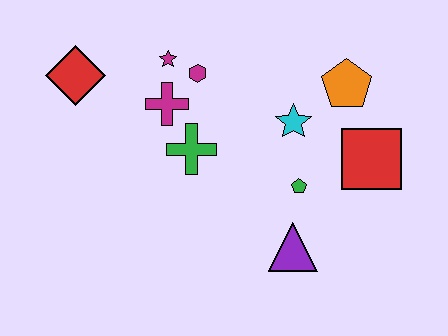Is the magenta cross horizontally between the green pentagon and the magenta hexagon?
No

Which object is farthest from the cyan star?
The red diamond is farthest from the cyan star.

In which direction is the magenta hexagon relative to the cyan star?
The magenta hexagon is to the left of the cyan star.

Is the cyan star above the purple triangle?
Yes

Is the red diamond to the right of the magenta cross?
No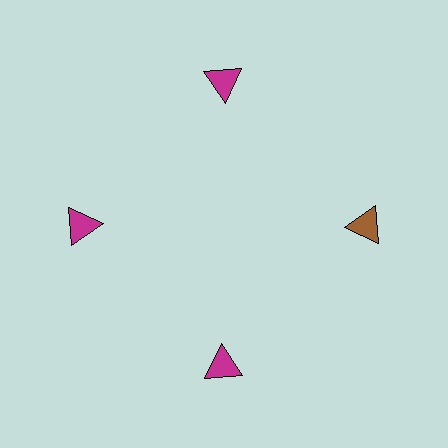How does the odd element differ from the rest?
It has a different color: brown instead of magenta.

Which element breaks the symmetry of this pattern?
The brown triangle at roughly the 3 o'clock position breaks the symmetry. All other shapes are magenta triangles.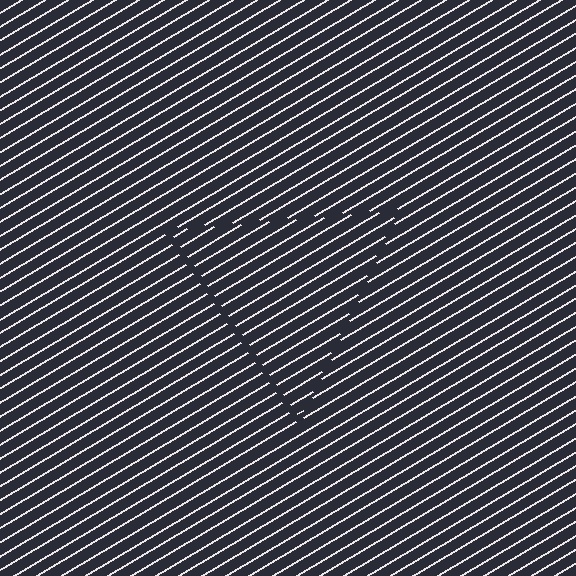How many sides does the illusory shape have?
3 sides — the line-ends trace a triangle.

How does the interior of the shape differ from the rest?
The interior of the shape contains the same grating, shifted by half a period — the contour is defined by the phase discontinuity where line-ends from the inner and outer gratings abut.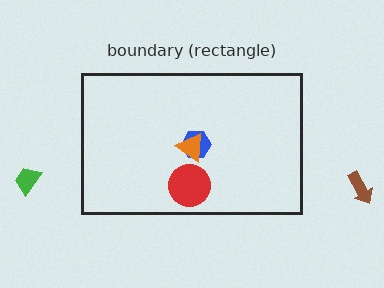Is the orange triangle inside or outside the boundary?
Inside.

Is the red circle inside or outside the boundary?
Inside.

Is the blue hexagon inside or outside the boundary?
Inside.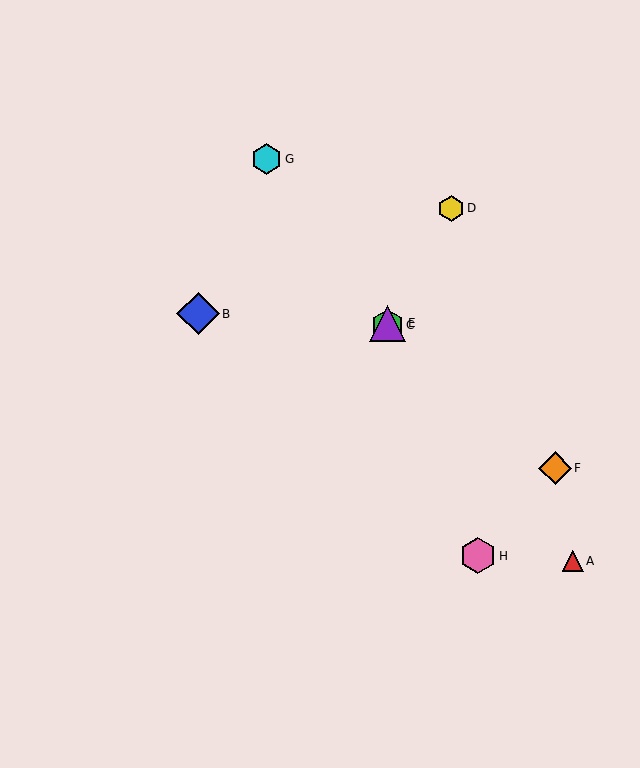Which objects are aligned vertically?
Objects C, E are aligned vertically.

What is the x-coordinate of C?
Object C is at x≈387.